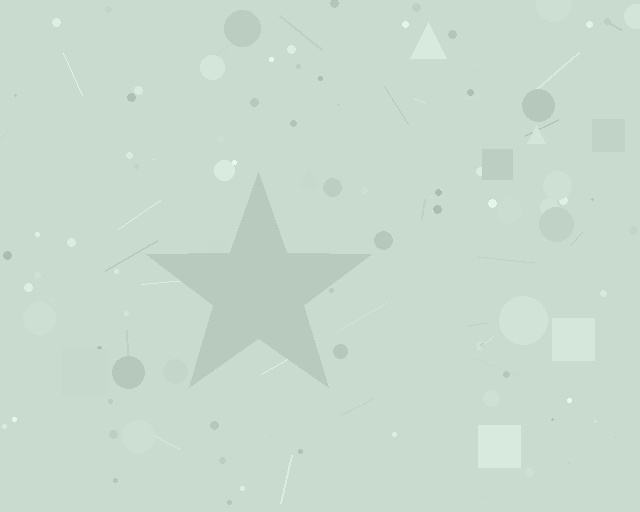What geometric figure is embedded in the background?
A star is embedded in the background.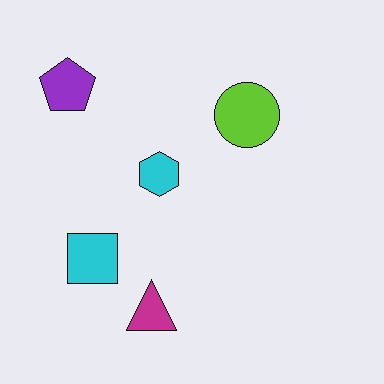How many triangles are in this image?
There is 1 triangle.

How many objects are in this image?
There are 5 objects.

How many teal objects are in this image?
There are no teal objects.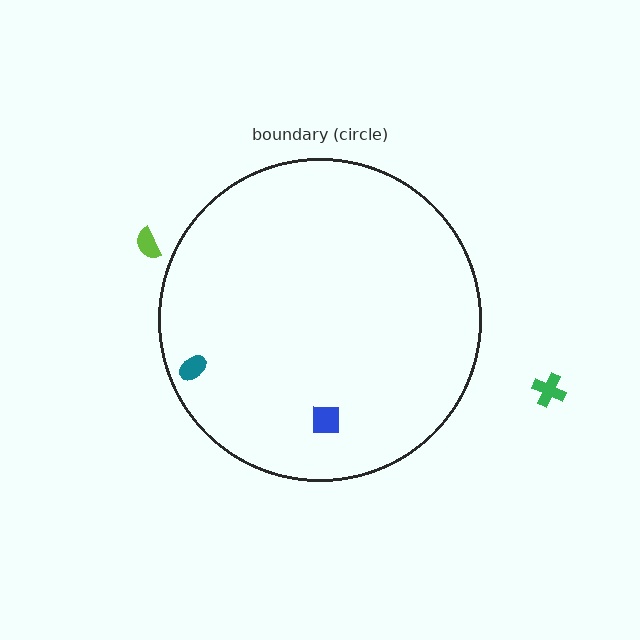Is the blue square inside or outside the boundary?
Inside.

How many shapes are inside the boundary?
2 inside, 2 outside.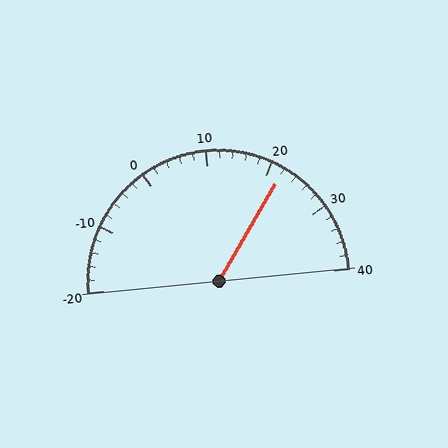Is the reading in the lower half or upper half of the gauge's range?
The reading is in the upper half of the range (-20 to 40).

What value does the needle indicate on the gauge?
The needle indicates approximately 22.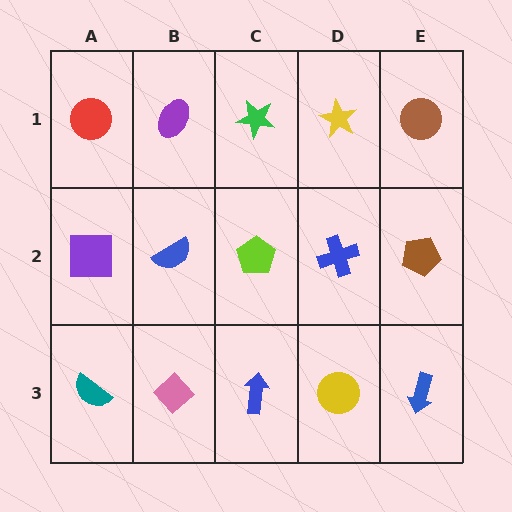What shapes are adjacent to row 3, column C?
A lime pentagon (row 2, column C), a pink diamond (row 3, column B), a yellow circle (row 3, column D).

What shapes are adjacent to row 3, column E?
A brown pentagon (row 2, column E), a yellow circle (row 3, column D).